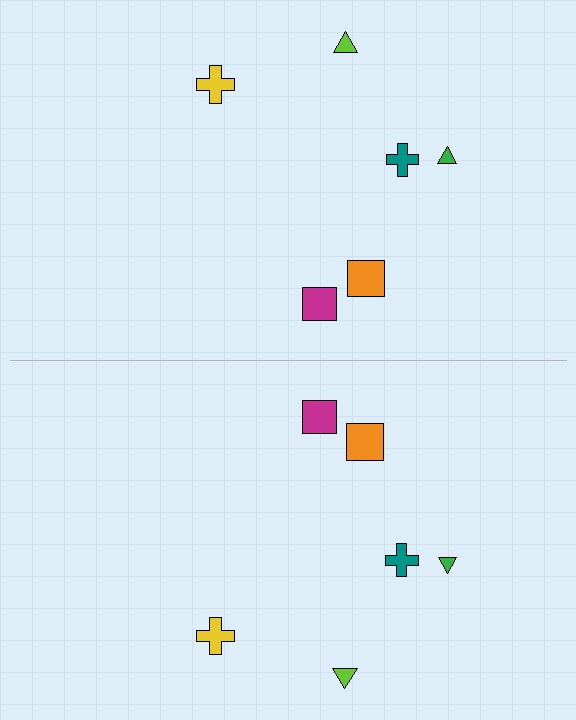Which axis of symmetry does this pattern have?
The pattern has a horizontal axis of symmetry running through the center of the image.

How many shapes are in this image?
There are 12 shapes in this image.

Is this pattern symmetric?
Yes, this pattern has bilateral (reflection) symmetry.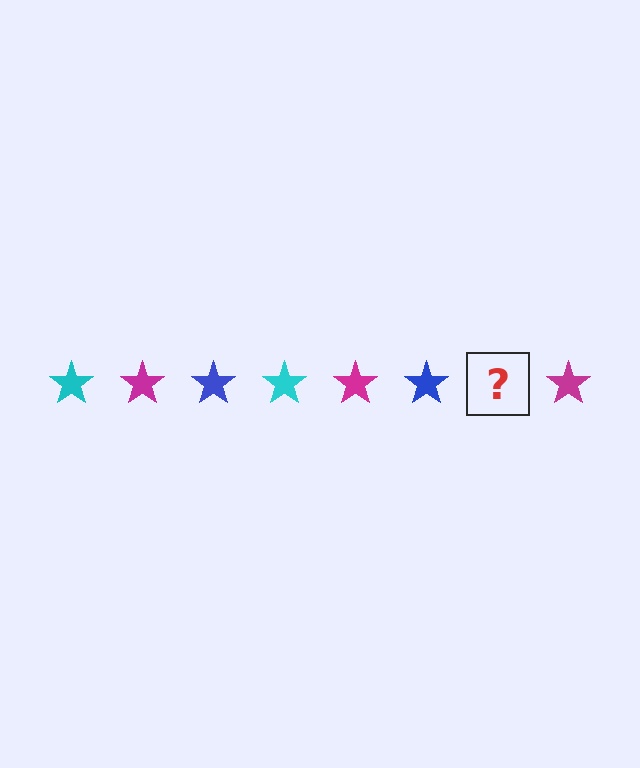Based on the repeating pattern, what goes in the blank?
The blank should be a cyan star.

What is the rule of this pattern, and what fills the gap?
The rule is that the pattern cycles through cyan, magenta, blue stars. The gap should be filled with a cyan star.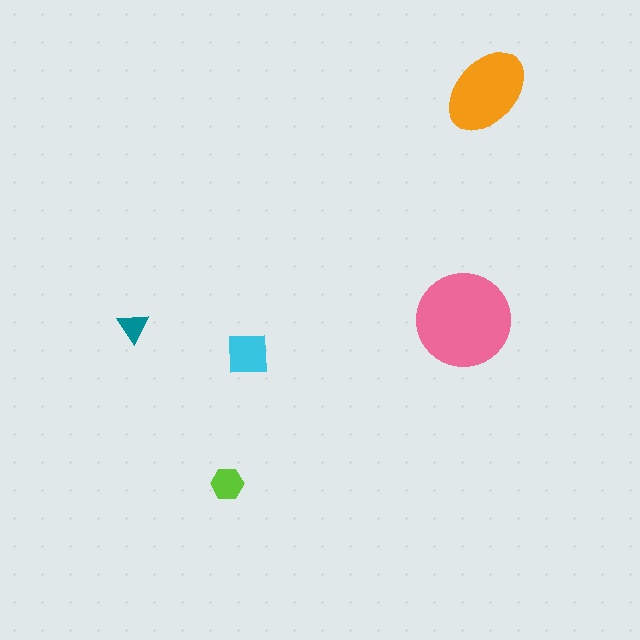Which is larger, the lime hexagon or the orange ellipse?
The orange ellipse.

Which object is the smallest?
The teal triangle.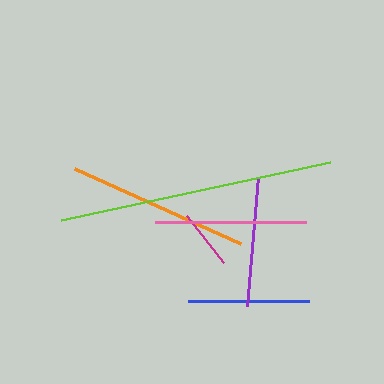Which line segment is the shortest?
The magenta line is the shortest at approximately 61 pixels.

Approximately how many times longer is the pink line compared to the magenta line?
The pink line is approximately 2.5 times the length of the magenta line.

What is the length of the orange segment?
The orange segment is approximately 182 pixels long.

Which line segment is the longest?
The lime line is the longest at approximately 275 pixels.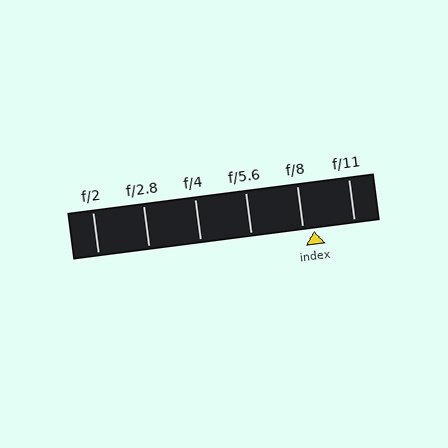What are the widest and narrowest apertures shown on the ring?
The widest aperture shown is f/2 and the narrowest is f/11.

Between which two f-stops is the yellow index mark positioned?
The index mark is between f/8 and f/11.